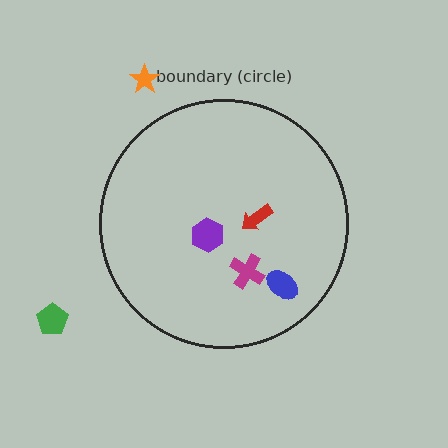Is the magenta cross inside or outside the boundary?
Inside.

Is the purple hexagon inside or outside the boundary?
Inside.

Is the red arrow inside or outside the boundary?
Inside.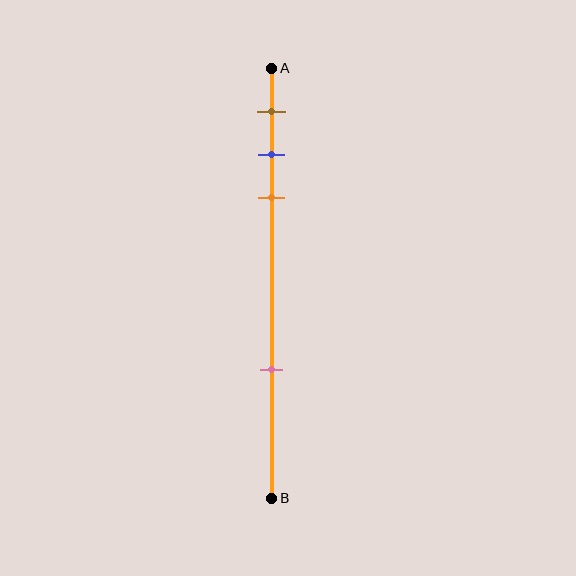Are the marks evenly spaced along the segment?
No, the marks are not evenly spaced.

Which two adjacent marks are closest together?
The blue and orange marks are the closest adjacent pair.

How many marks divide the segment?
There are 4 marks dividing the segment.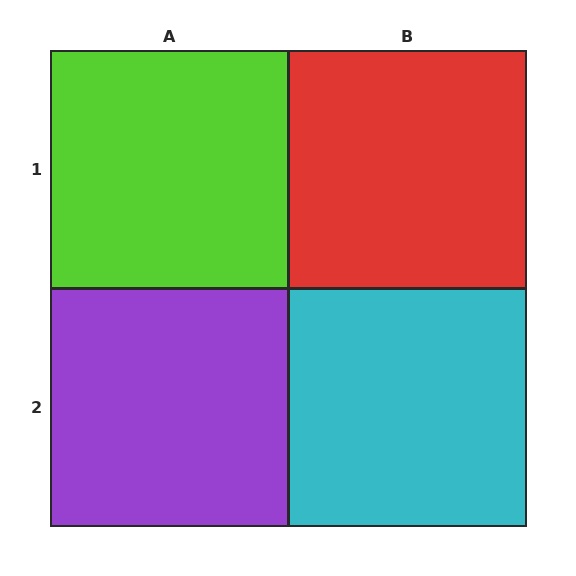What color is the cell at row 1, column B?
Red.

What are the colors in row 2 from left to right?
Purple, cyan.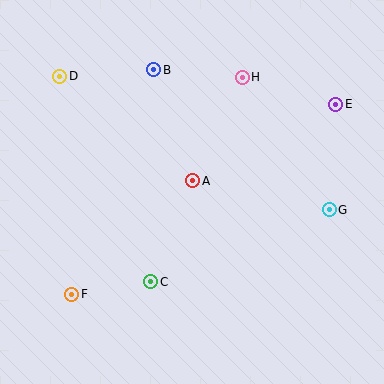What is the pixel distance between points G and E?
The distance between G and E is 105 pixels.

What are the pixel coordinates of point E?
Point E is at (336, 104).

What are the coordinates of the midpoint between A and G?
The midpoint between A and G is at (261, 195).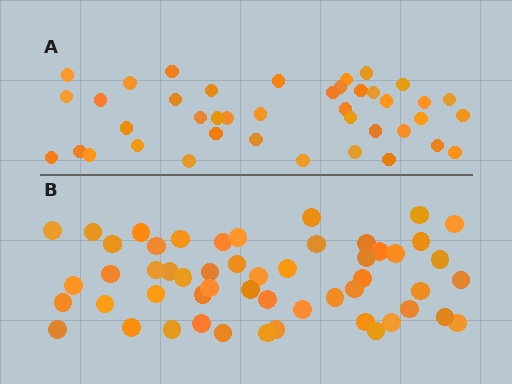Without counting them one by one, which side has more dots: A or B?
Region B (the bottom region) has more dots.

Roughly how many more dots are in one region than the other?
Region B has roughly 12 or so more dots than region A.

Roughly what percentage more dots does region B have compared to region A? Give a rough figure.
About 30% more.